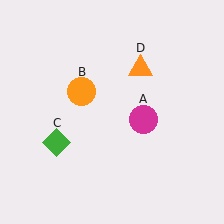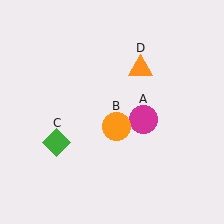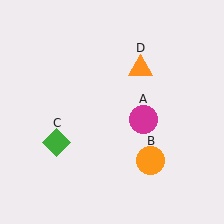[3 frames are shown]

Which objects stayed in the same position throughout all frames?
Magenta circle (object A) and green diamond (object C) and orange triangle (object D) remained stationary.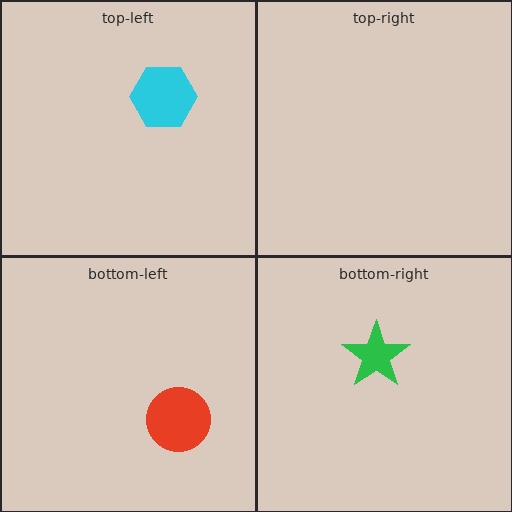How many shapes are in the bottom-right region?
1.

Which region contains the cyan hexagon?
The top-left region.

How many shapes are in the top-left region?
1.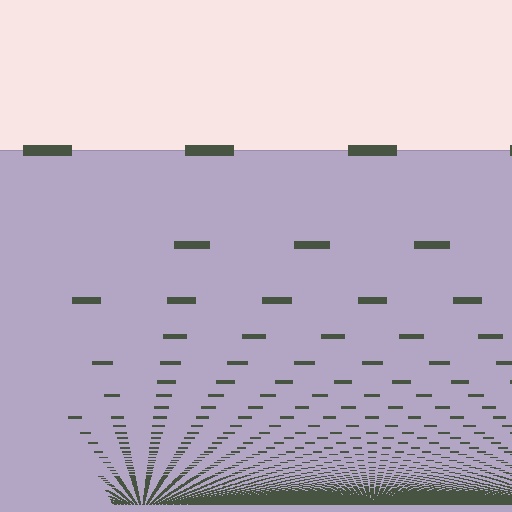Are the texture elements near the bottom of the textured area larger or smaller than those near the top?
Smaller. The gradient is inverted — elements near the bottom are smaller and denser.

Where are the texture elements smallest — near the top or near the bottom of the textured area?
Near the bottom.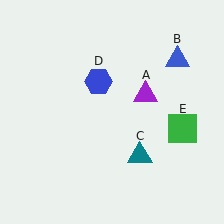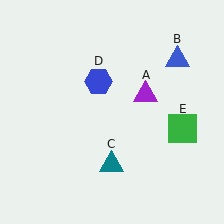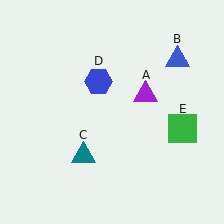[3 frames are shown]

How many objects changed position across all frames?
1 object changed position: teal triangle (object C).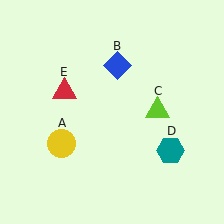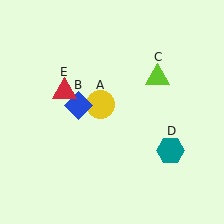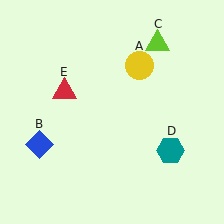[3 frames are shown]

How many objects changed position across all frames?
3 objects changed position: yellow circle (object A), blue diamond (object B), lime triangle (object C).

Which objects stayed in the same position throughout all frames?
Teal hexagon (object D) and red triangle (object E) remained stationary.